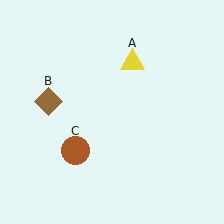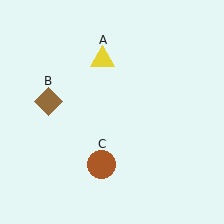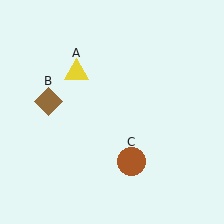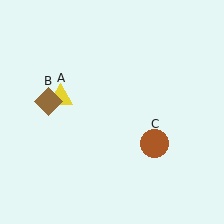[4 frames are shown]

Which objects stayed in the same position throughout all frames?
Brown diamond (object B) remained stationary.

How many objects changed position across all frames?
2 objects changed position: yellow triangle (object A), brown circle (object C).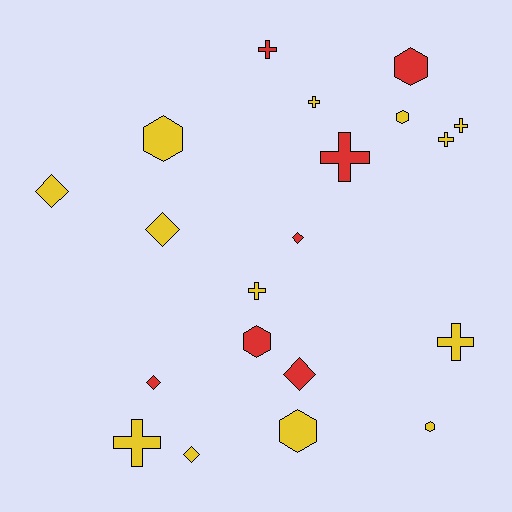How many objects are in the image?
There are 20 objects.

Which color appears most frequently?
Yellow, with 13 objects.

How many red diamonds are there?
There are 3 red diamonds.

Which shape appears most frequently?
Cross, with 8 objects.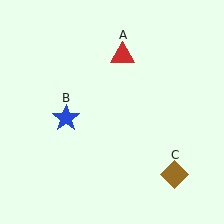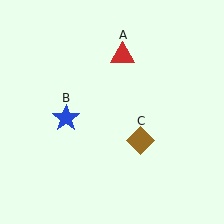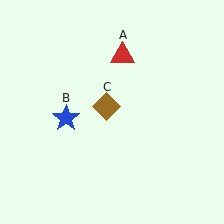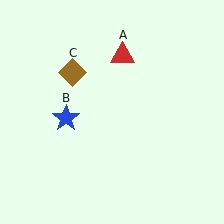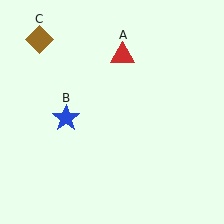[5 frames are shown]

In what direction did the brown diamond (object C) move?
The brown diamond (object C) moved up and to the left.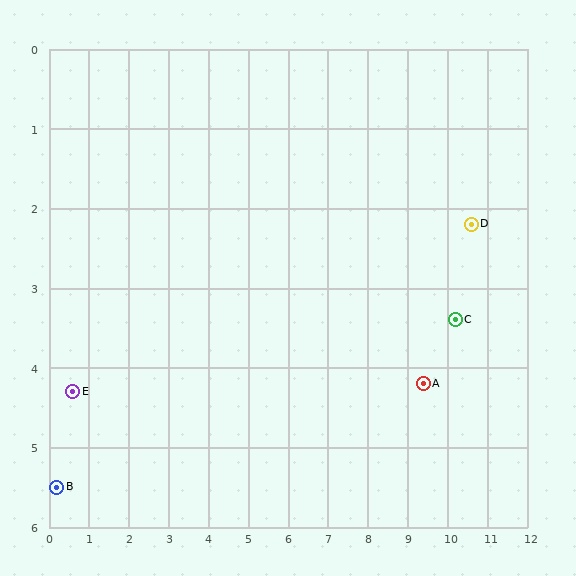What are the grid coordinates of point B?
Point B is at approximately (0.2, 5.5).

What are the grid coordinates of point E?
Point E is at approximately (0.6, 4.3).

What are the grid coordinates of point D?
Point D is at approximately (10.6, 2.2).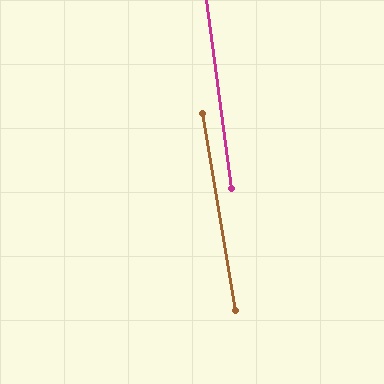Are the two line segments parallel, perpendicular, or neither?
Parallel — their directions differ by only 1.8°.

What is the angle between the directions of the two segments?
Approximately 2 degrees.